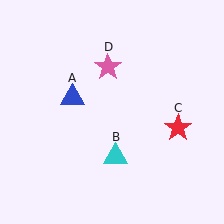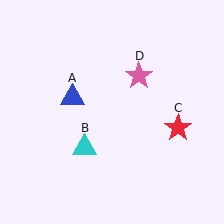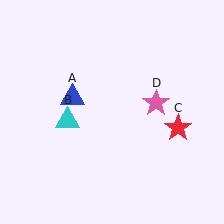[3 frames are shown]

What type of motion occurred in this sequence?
The cyan triangle (object B), pink star (object D) rotated clockwise around the center of the scene.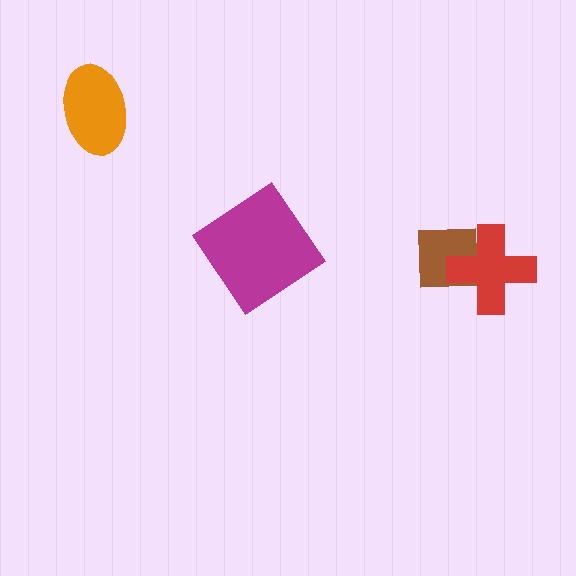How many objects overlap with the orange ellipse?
0 objects overlap with the orange ellipse.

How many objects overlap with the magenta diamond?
0 objects overlap with the magenta diamond.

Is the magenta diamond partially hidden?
No, no other shape covers it.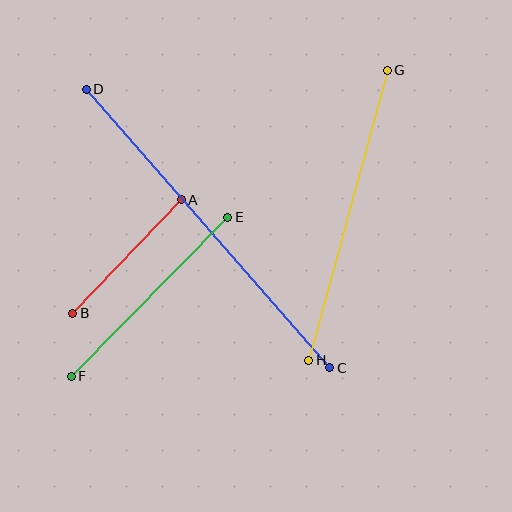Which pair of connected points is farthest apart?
Points C and D are farthest apart.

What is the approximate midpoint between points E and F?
The midpoint is at approximately (150, 297) pixels.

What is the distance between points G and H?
The distance is approximately 301 pixels.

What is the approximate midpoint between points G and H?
The midpoint is at approximately (348, 215) pixels.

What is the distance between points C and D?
The distance is approximately 370 pixels.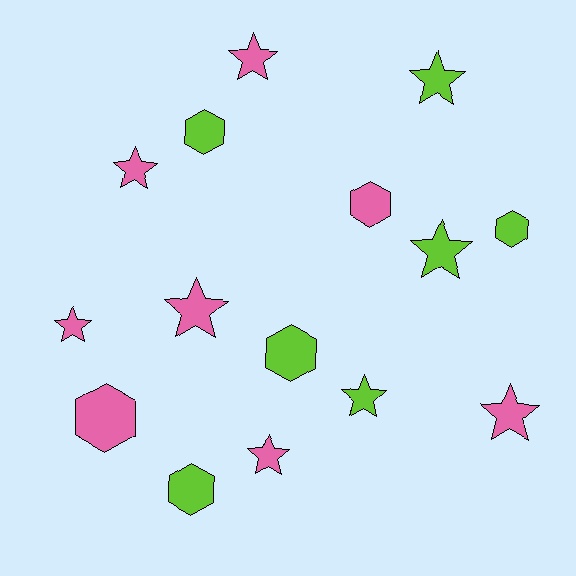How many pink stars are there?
There are 6 pink stars.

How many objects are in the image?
There are 15 objects.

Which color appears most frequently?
Pink, with 8 objects.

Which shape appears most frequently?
Star, with 9 objects.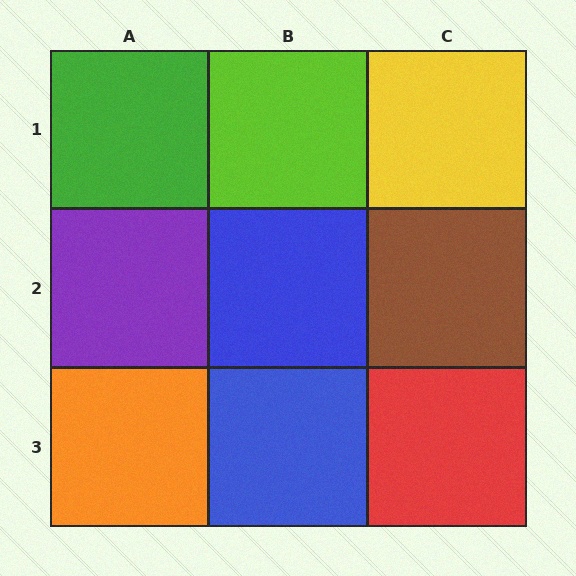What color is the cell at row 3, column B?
Blue.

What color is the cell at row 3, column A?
Orange.